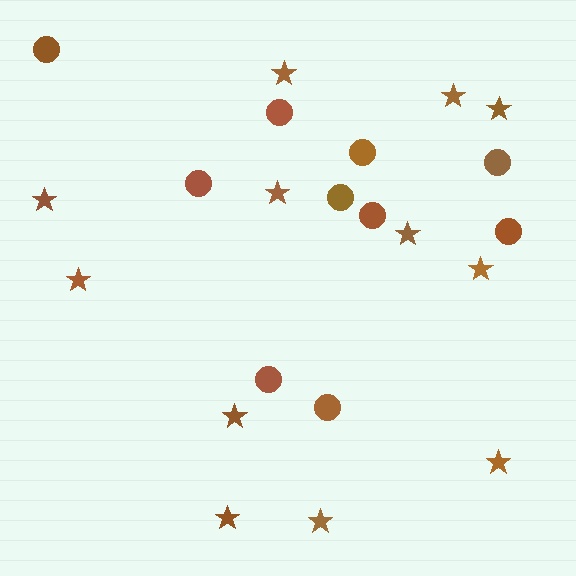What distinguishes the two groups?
There are 2 groups: one group of circles (10) and one group of stars (12).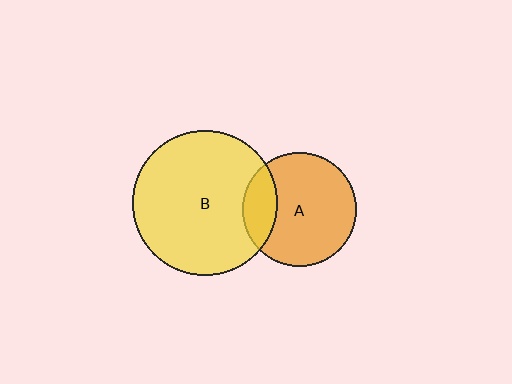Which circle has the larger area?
Circle B (yellow).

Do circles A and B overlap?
Yes.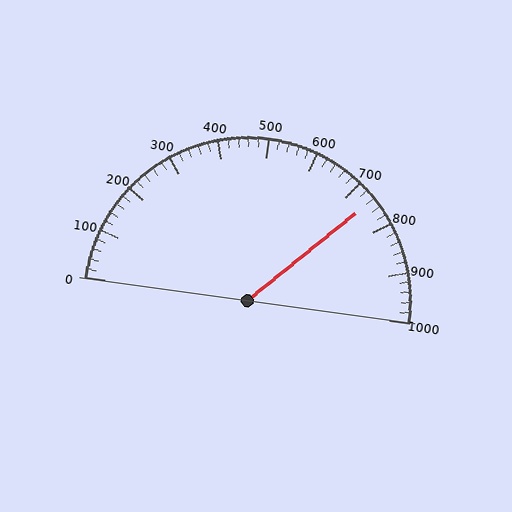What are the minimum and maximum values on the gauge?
The gauge ranges from 0 to 1000.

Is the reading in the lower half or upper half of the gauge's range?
The reading is in the upper half of the range (0 to 1000).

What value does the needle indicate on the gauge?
The needle indicates approximately 740.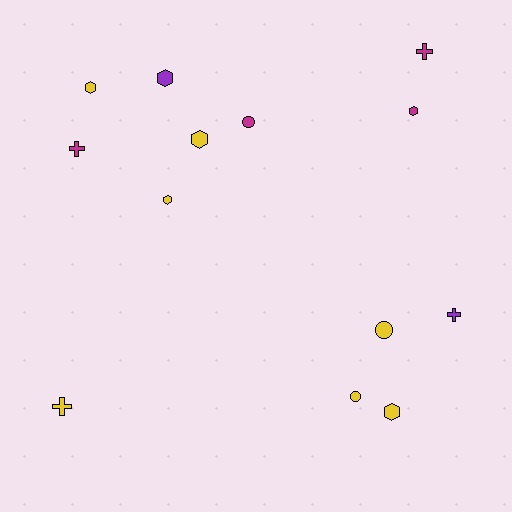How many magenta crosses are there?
There are 2 magenta crosses.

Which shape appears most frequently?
Hexagon, with 6 objects.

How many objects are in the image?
There are 13 objects.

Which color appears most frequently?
Yellow, with 7 objects.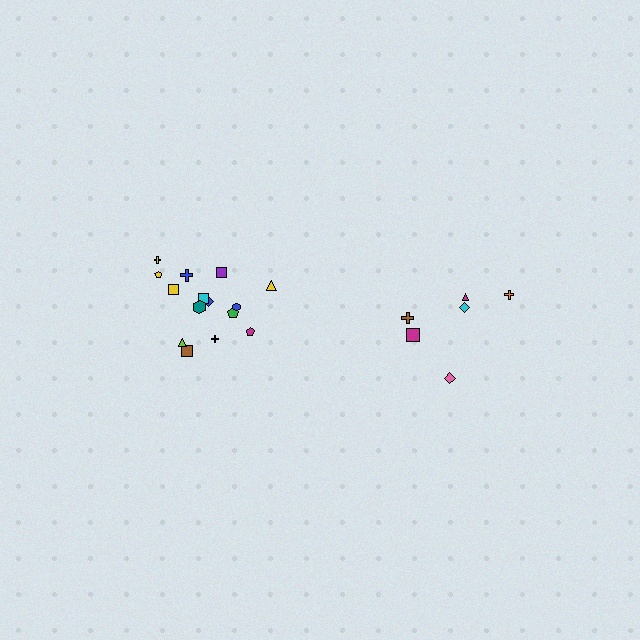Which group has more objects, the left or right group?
The left group.